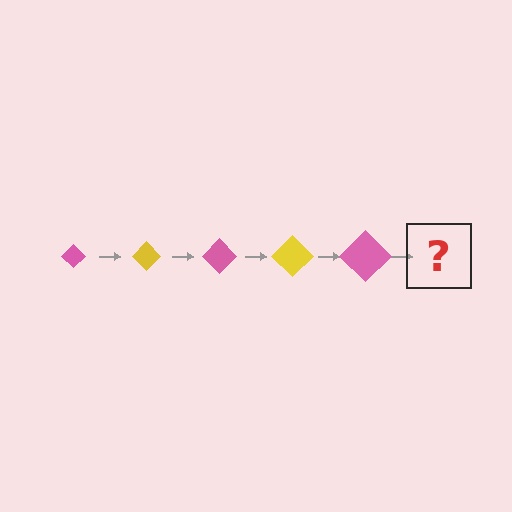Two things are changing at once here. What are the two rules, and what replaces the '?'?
The two rules are that the diamond grows larger each step and the color cycles through pink and yellow. The '?' should be a yellow diamond, larger than the previous one.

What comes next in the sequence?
The next element should be a yellow diamond, larger than the previous one.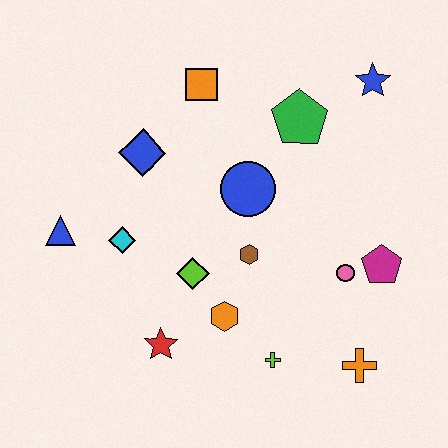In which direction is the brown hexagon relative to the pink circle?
The brown hexagon is to the left of the pink circle.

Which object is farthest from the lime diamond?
The blue star is farthest from the lime diamond.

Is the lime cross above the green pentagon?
No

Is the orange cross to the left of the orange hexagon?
No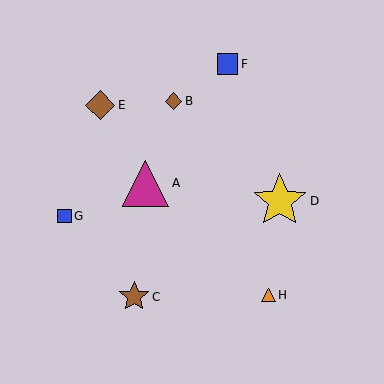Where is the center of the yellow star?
The center of the yellow star is at (280, 201).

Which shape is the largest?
The yellow star (labeled D) is the largest.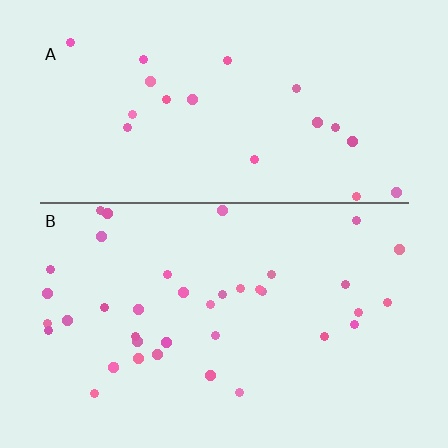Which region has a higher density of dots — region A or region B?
B (the bottom).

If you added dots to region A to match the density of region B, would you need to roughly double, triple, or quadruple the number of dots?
Approximately double.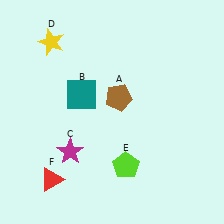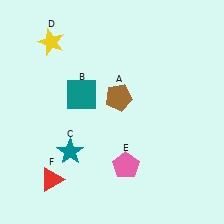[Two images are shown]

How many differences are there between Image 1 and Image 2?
There are 2 differences between the two images.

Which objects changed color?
C changed from magenta to teal. E changed from lime to pink.